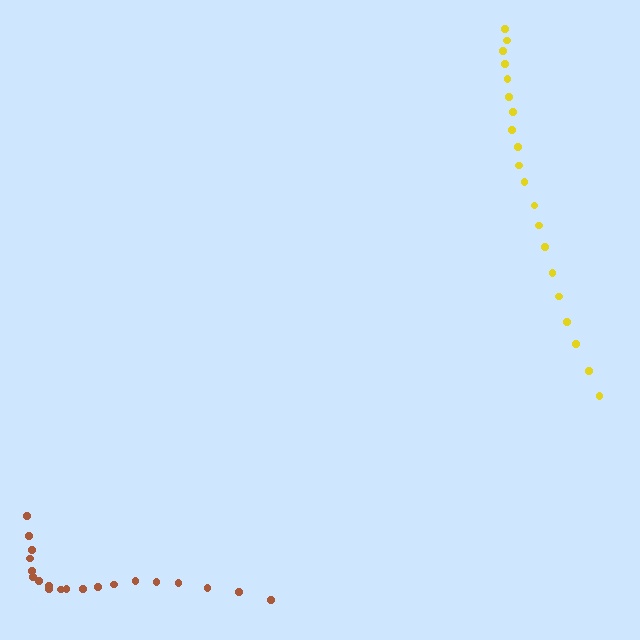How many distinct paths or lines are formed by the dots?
There are 2 distinct paths.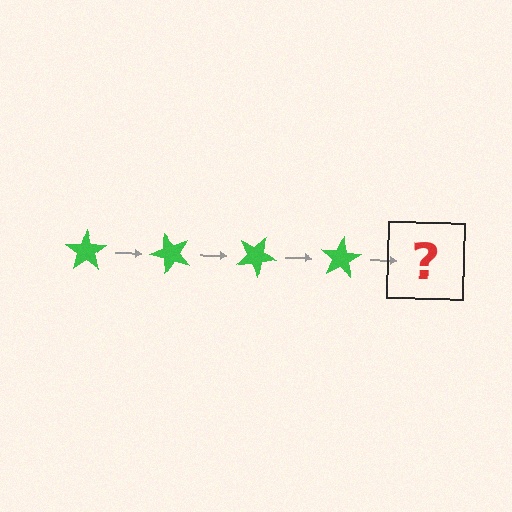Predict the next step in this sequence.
The next step is a green star rotated 200 degrees.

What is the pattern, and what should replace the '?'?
The pattern is that the star rotates 50 degrees each step. The '?' should be a green star rotated 200 degrees.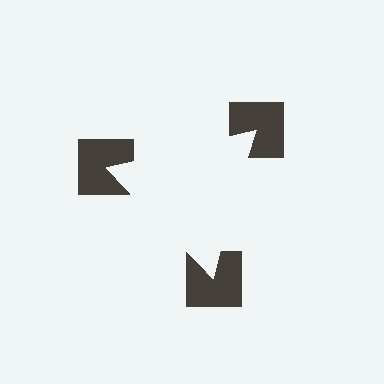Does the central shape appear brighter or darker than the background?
It typically appears slightly brighter than the background, even though no actual brightness change is drawn.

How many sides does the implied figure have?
3 sides.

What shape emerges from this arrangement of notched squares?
An illusory triangle — its edges are inferred from the aligned wedge cuts in the notched squares, not physically drawn.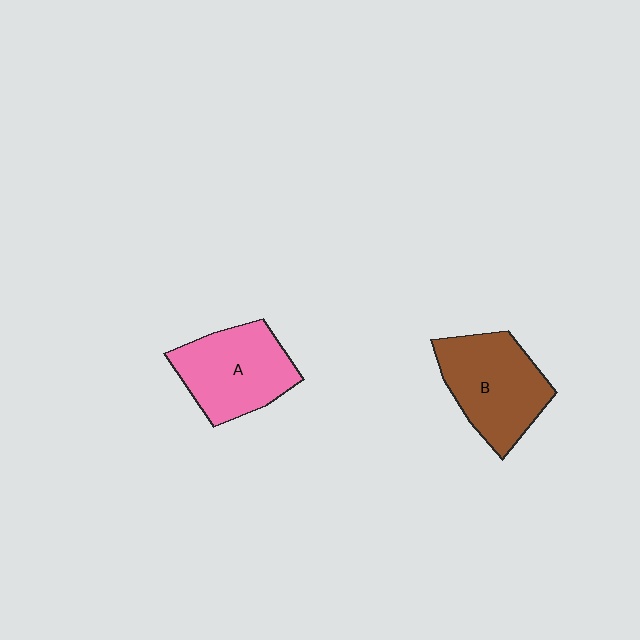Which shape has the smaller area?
Shape A (pink).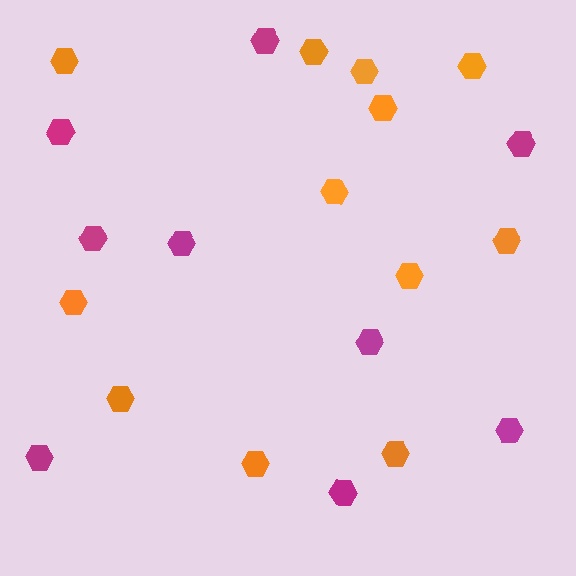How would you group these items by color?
There are 2 groups: one group of magenta hexagons (9) and one group of orange hexagons (12).